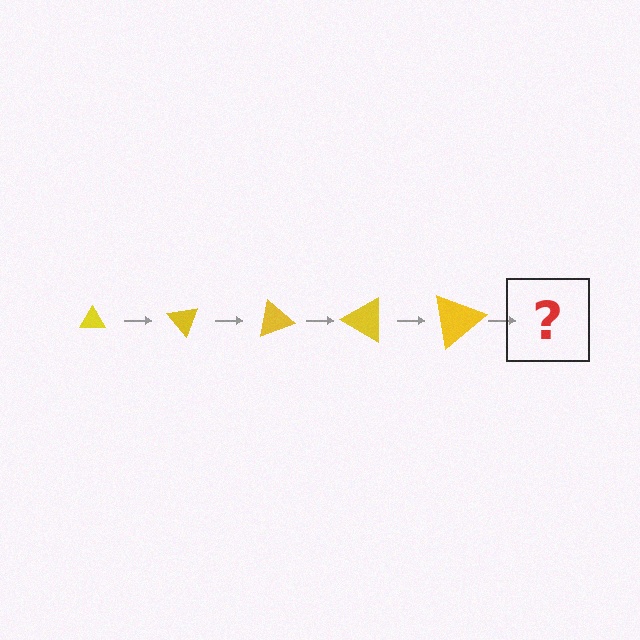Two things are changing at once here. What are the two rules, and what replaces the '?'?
The two rules are that the triangle grows larger each step and it rotates 50 degrees each step. The '?' should be a triangle, larger than the previous one and rotated 250 degrees from the start.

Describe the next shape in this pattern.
It should be a triangle, larger than the previous one and rotated 250 degrees from the start.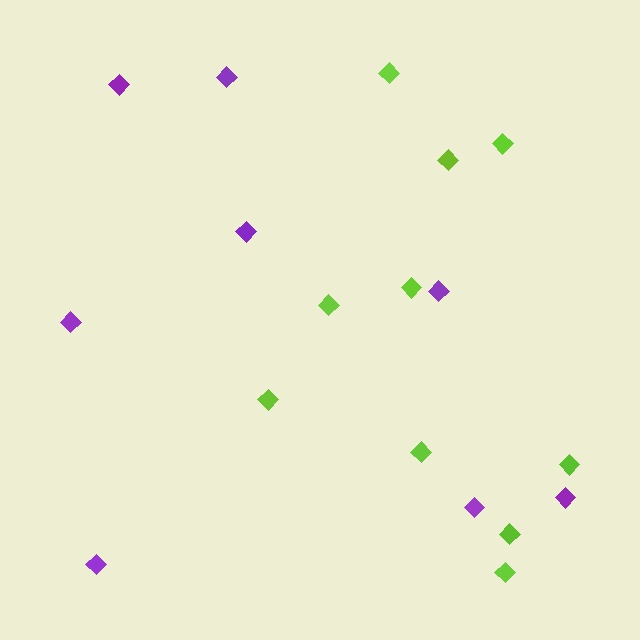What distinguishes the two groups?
There are 2 groups: one group of lime diamonds (10) and one group of purple diamonds (8).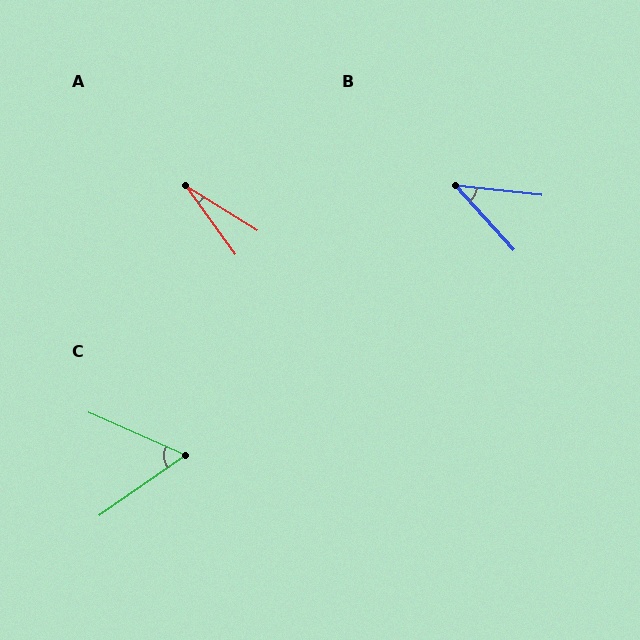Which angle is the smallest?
A, at approximately 22 degrees.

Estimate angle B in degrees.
Approximately 42 degrees.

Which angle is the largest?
C, at approximately 59 degrees.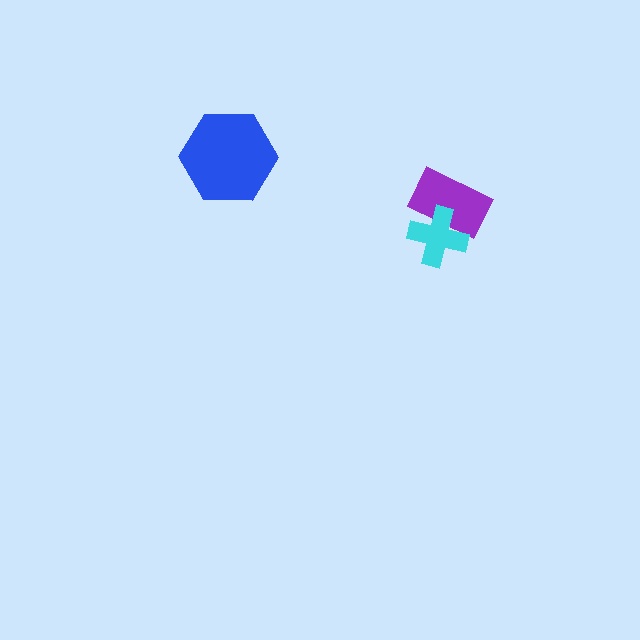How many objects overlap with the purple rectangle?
1 object overlaps with the purple rectangle.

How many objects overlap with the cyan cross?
1 object overlaps with the cyan cross.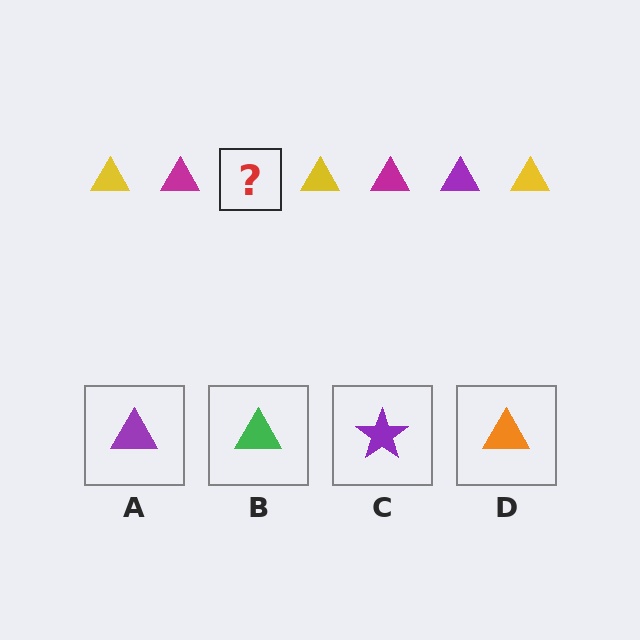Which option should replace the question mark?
Option A.